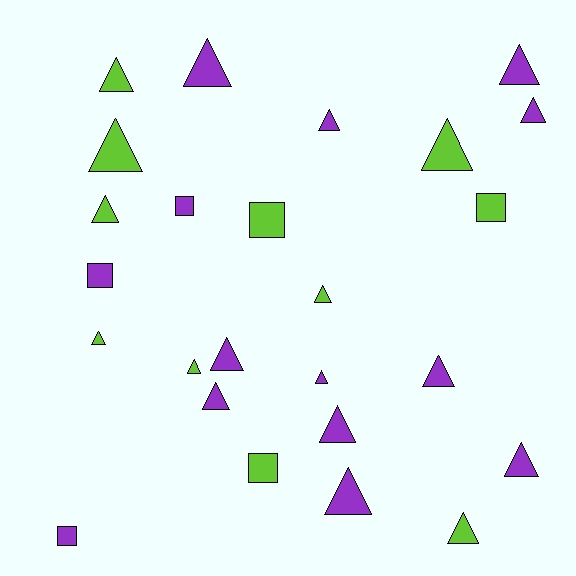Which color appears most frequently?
Purple, with 14 objects.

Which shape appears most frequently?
Triangle, with 19 objects.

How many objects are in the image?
There are 25 objects.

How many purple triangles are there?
There are 11 purple triangles.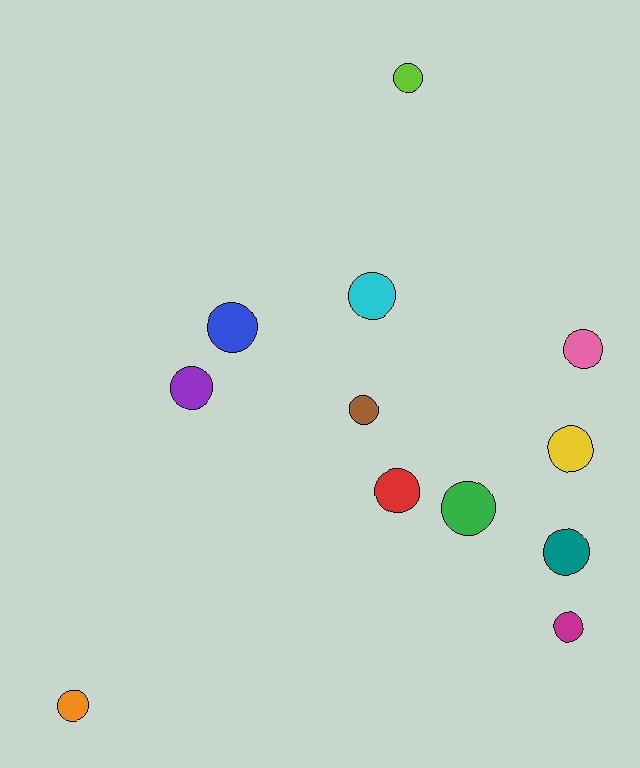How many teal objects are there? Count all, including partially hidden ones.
There is 1 teal object.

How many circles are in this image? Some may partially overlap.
There are 12 circles.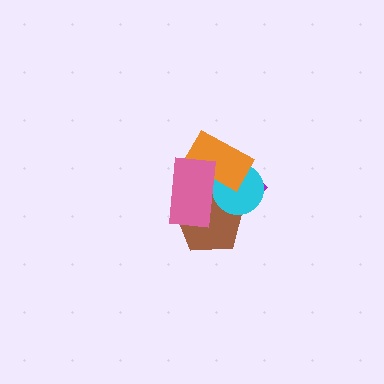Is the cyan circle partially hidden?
Yes, it is partially covered by another shape.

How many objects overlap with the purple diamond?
4 objects overlap with the purple diamond.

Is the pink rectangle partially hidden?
No, no other shape covers it.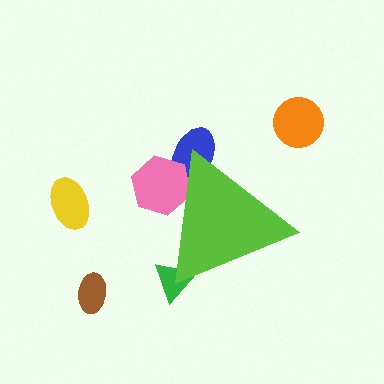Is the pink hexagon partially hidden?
Yes, the pink hexagon is partially hidden behind the lime triangle.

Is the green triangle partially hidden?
Yes, the green triangle is partially hidden behind the lime triangle.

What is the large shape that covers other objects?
A lime triangle.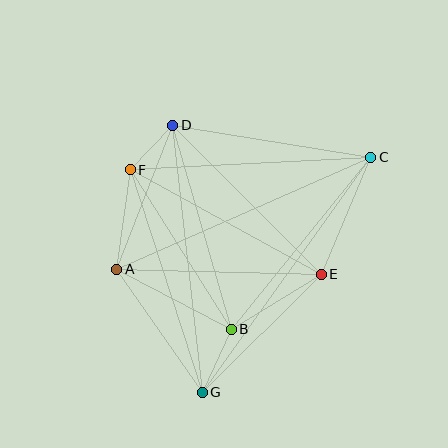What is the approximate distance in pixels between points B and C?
The distance between B and C is approximately 222 pixels.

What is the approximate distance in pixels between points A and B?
The distance between A and B is approximately 129 pixels.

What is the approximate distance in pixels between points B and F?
The distance between B and F is approximately 189 pixels.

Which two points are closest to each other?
Points D and F are closest to each other.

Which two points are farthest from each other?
Points C and G are farthest from each other.